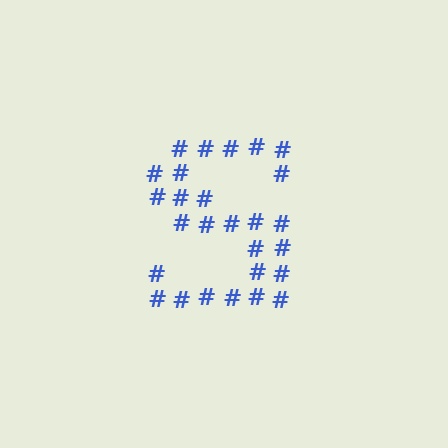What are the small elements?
The small elements are hash symbols.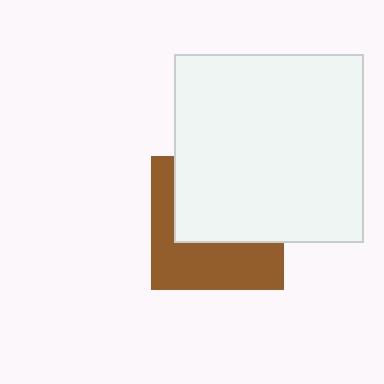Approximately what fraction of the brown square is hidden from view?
Roughly 55% of the brown square is hidden behind the white square.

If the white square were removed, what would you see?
You would see the complete brown square.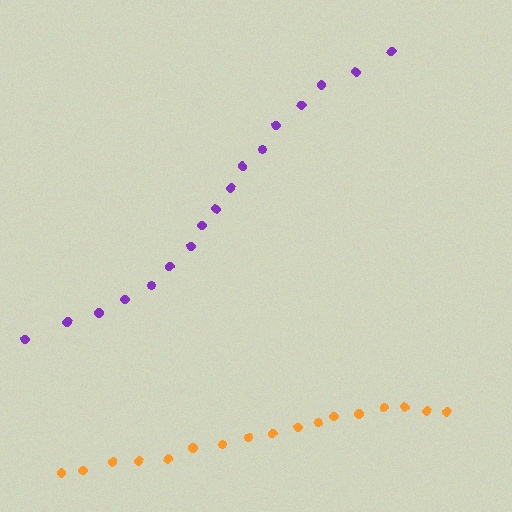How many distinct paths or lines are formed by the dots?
There are 2 distinct paths.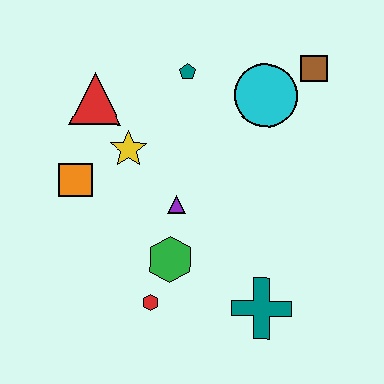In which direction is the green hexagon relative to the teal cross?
The green hexagon is to the left of the teal cross.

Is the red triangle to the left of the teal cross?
Yes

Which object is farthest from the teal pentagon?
The teal cross is farthest from the teal pentagon.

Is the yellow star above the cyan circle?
No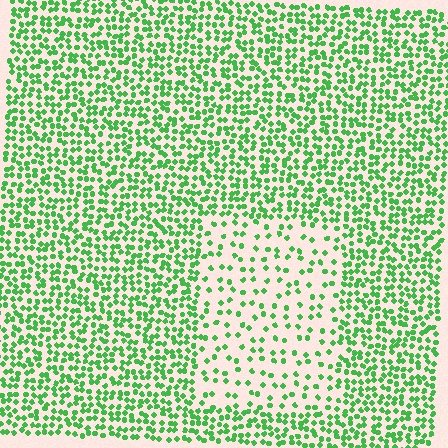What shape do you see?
I see a rectangle.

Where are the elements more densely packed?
The elements are more densely packed outside the rectangle boundary.